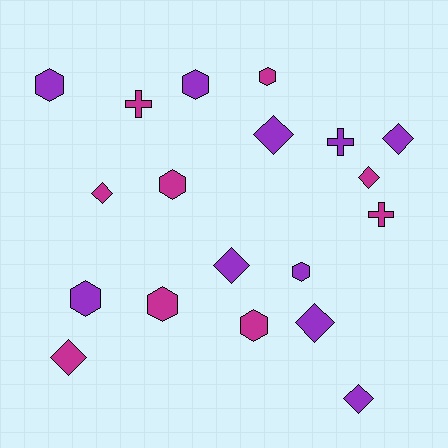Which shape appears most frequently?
Diamond, with 8 objects.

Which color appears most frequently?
Purple, with 10 objects.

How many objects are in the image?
There are 19 objects.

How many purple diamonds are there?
There are 5 purple diamonds.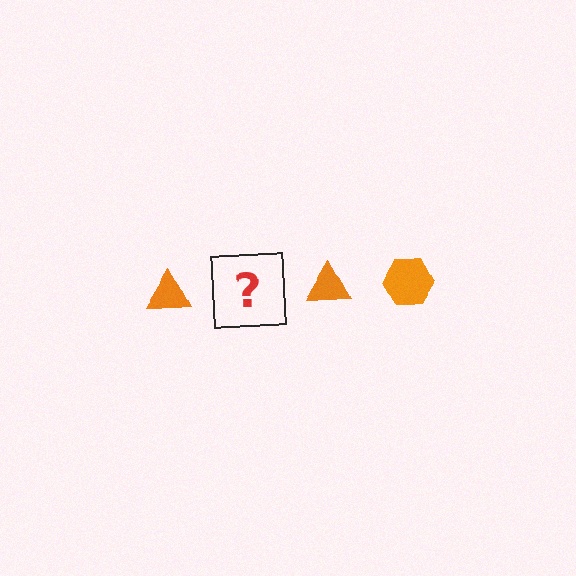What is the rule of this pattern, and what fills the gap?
The rule is that the pattern cycles through triangle, hexagon shapes in orange. The gap should be filled with an orange hexagon.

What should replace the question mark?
The question mark should be replaced with an orange hexagon.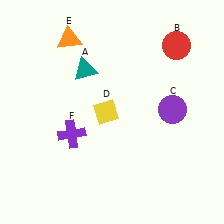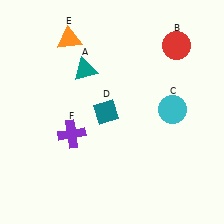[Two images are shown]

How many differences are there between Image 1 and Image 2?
There are 2 differences between the two images.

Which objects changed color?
C changed from purple to cyan. D changed from yellow to teal.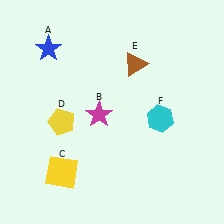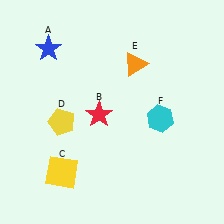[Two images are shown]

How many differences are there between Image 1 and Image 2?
There are 2 differences between the two images.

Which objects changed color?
B changed from magenta to red. E changed from brown to orange.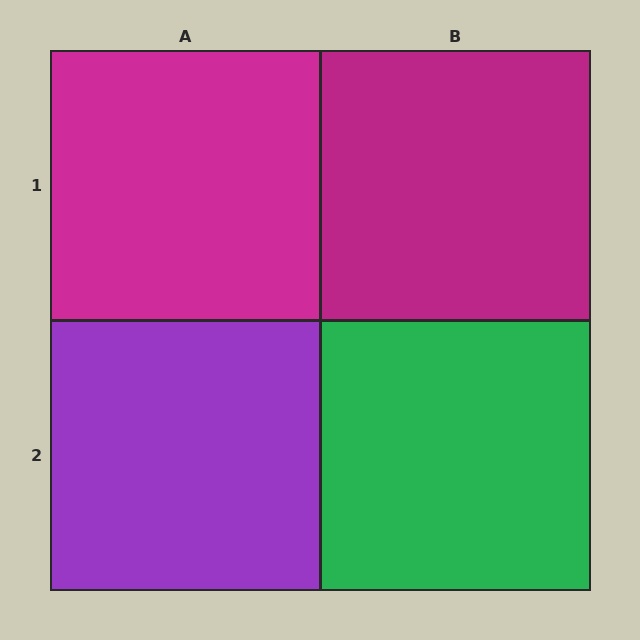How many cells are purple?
1 cell is purple.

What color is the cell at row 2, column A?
Purple.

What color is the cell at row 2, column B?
Green.